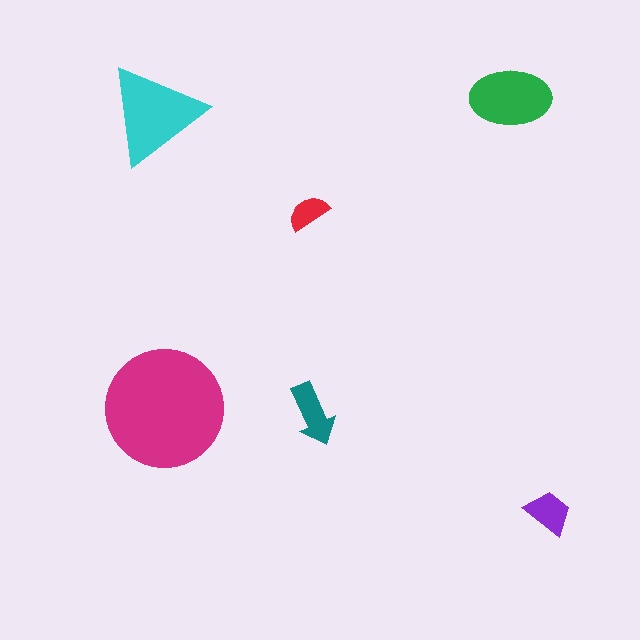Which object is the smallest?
The red semicircle.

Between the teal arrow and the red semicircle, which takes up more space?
The teal arrow.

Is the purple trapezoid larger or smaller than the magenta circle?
Smaller.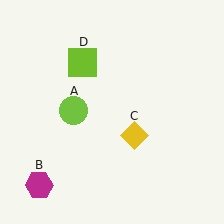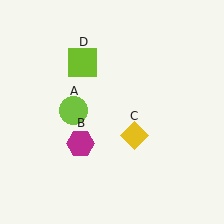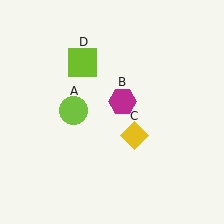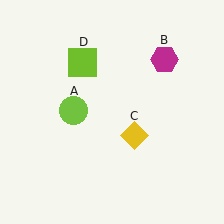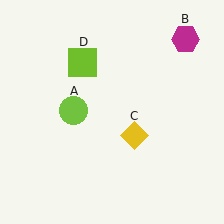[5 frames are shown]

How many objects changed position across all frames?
1 object changed position: magenta hexagon (object B).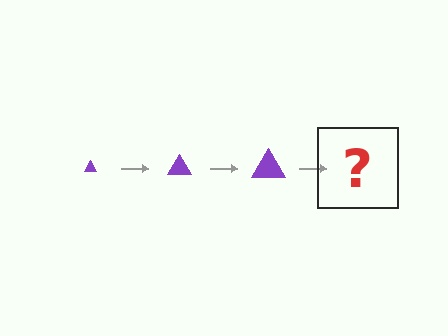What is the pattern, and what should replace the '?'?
The pattern is that the triangle gets progressively larger each step. The '?' should be a purple triangle, larger than the previous one.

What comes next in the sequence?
The next element should be a purple triangle, larger than the previous one.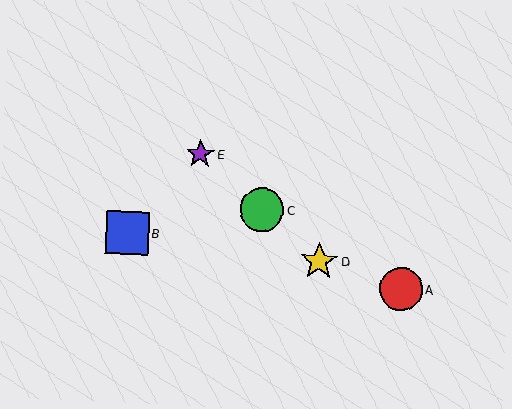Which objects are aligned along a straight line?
Objects C, D, E are aligned along a straight line.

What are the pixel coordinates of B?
Object B is at (127, 233).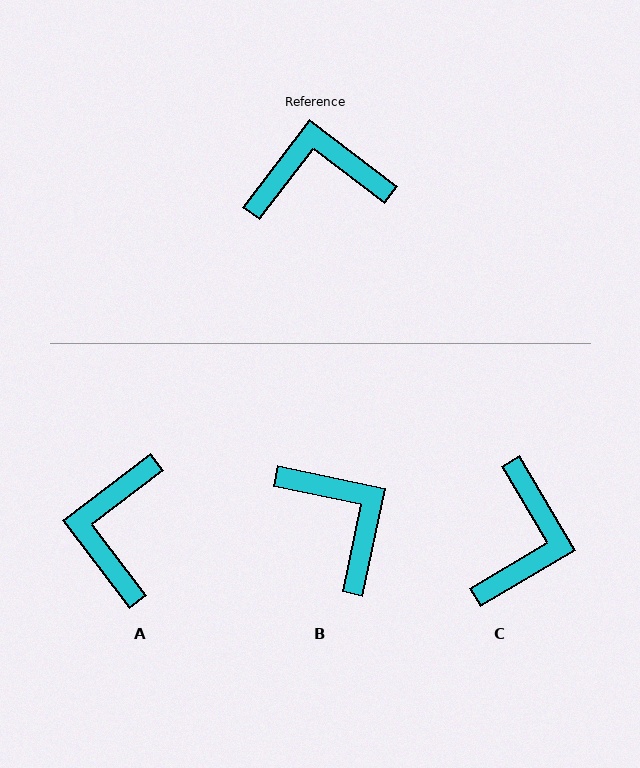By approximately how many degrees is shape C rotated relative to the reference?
Approximately 112 degrees clockwise.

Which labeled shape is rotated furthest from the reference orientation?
C, about 112 degrees away.